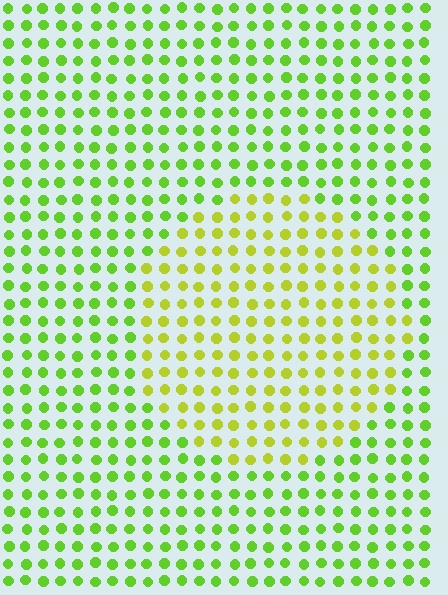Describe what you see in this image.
The image is filled with small lime elements in a uniform arrangement. A circle-shaped region is visible where the elements are tinted to a slightly different hue, forming a subtle color boundary.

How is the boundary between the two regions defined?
The boundary is defined purely by a slight shift in hue (about 30 degrees). Spacing, size, and orientation are identical on both sides.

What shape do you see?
I see a circle.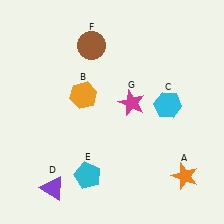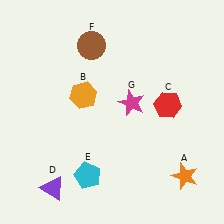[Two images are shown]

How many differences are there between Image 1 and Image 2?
There is 1 difference between the two images.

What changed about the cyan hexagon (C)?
In Image 1, C is cyan. In Image 2, it changed to red.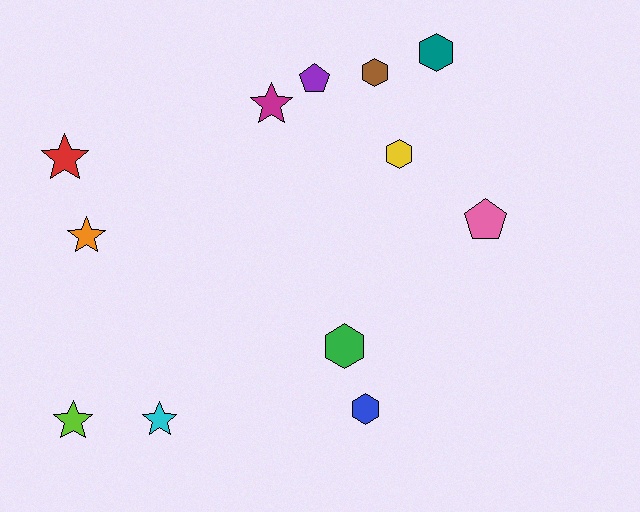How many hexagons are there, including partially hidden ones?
There are 5 hexagons.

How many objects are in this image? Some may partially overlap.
There are 12 objects.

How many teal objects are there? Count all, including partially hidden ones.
There is 1 teal object.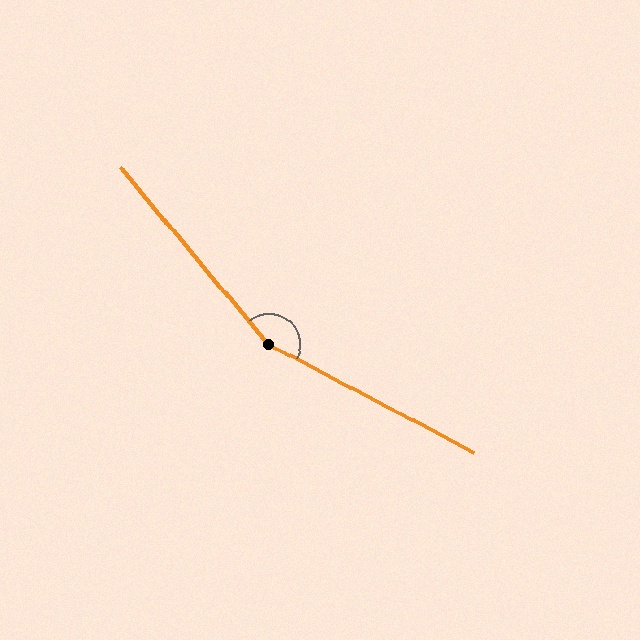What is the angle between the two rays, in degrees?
Approximately 158 degrees.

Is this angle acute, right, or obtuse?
It is obtuse.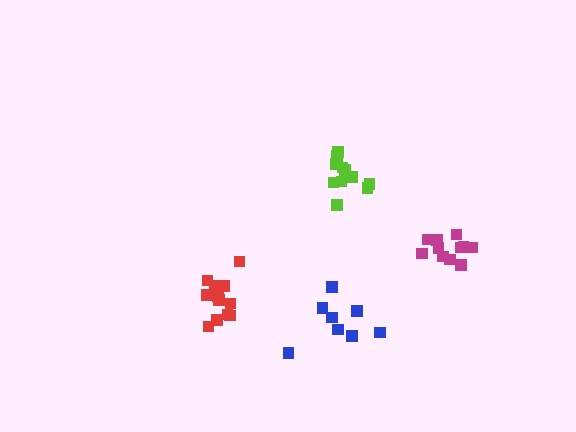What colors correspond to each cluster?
The clusters are colored: blue, red, magenta, lime.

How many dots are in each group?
Group 1: 8 dots, Group 2: 12 dots, Group 3: 11 dots, Group 4: 13 dots (44 total).